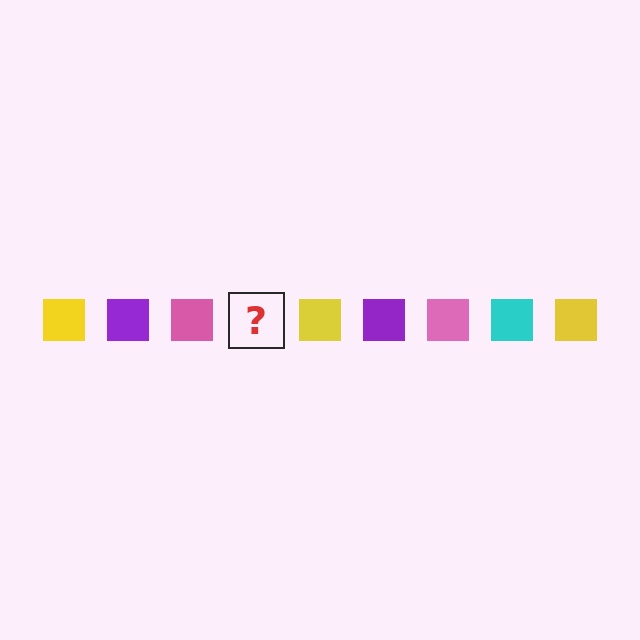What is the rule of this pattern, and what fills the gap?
The rule is that the pattern cycles through yellow, purple, pink, cyan squares. The gap should be filled with a cyan square.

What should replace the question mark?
The question mark should be replaced with a cyan square.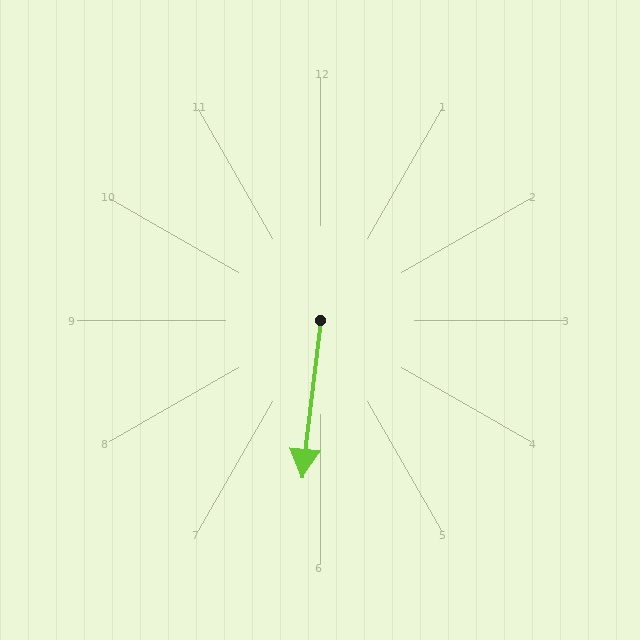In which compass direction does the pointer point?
South.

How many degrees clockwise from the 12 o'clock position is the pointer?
Approximately 187 degrees.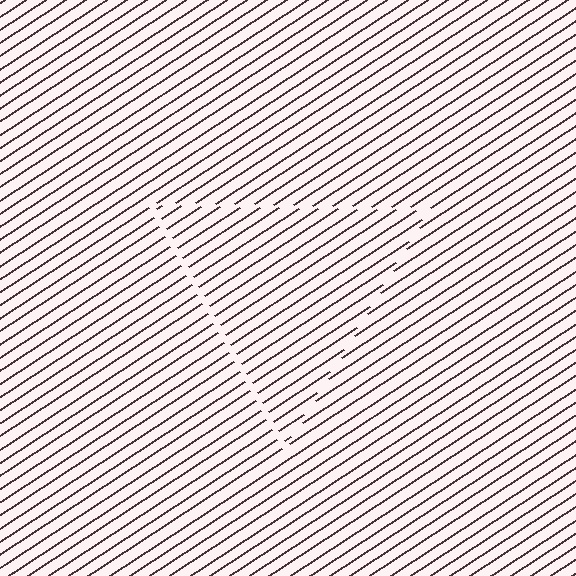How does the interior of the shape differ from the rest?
The interior of the shape contains the same grating, shifted by half a period — the contour is defined by the phase discontinuity where line-ends from the inner and outer gratings abut.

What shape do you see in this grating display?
An illusory triangle. The interior of the shape contains the same grating, shifted by half a period — the contour is defined by the phase discontinuity where line-ends from the inner and outer gratings abut.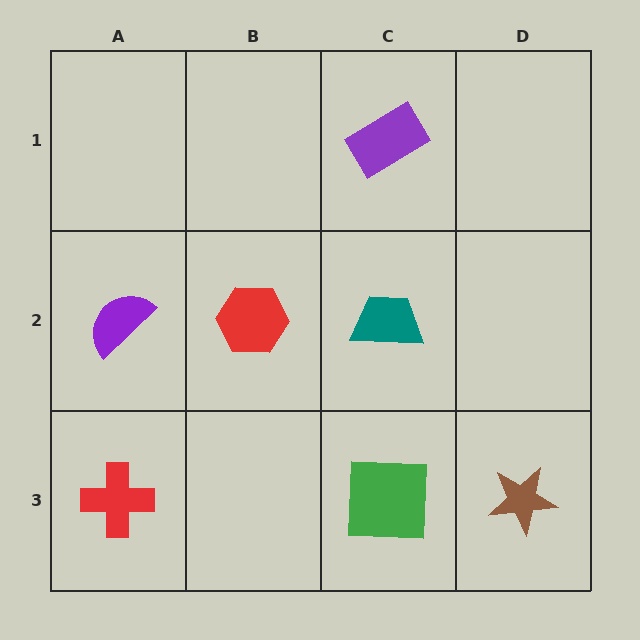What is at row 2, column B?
A red hexagon.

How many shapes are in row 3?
3 shapes.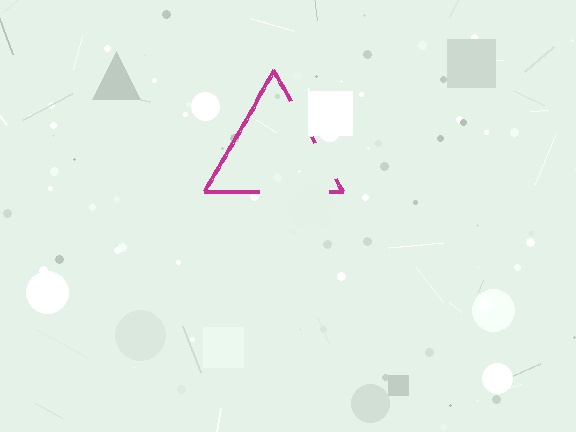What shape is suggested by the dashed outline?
The dashed outline suggests a triangle.